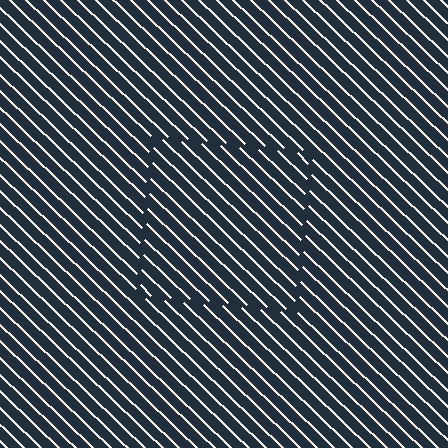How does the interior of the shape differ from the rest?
The interior of the shape contains the same grating, shifted by half a period — the contour is defined by the phase discontinuity where line-ends from the inner and outer gratings abut.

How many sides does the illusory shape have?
4 sides — the line-ends trace a square.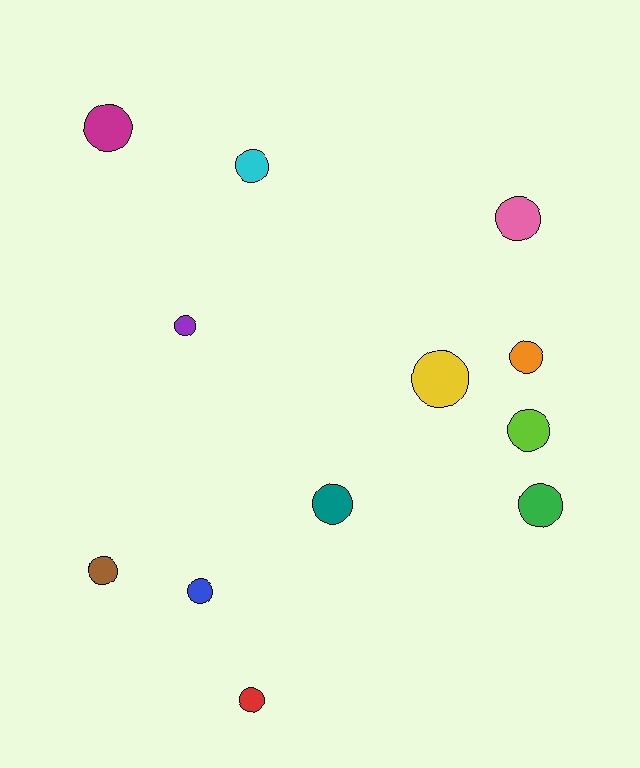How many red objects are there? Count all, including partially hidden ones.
There is 1 red object.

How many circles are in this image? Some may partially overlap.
There are 12 circles.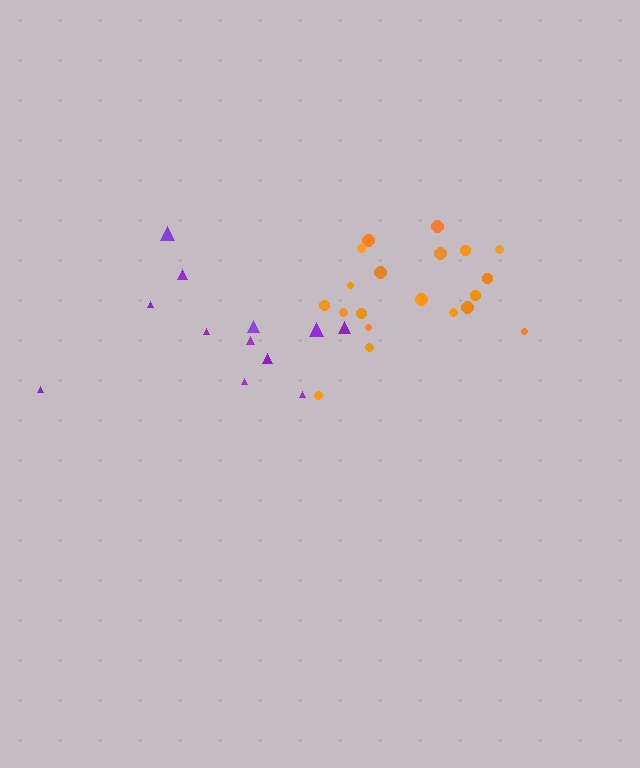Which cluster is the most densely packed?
Orange.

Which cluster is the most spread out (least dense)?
Purple.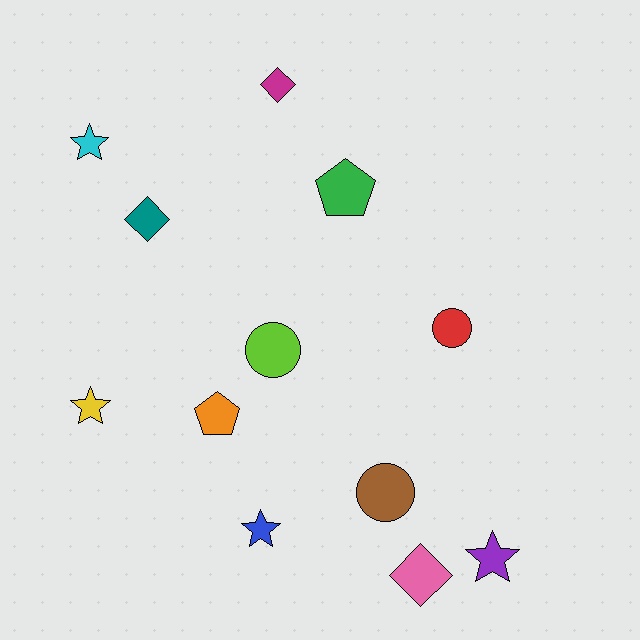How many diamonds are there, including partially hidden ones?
There are 3 diamonds.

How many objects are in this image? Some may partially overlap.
There are 12 objects.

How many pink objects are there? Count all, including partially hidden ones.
There is 1 pink object.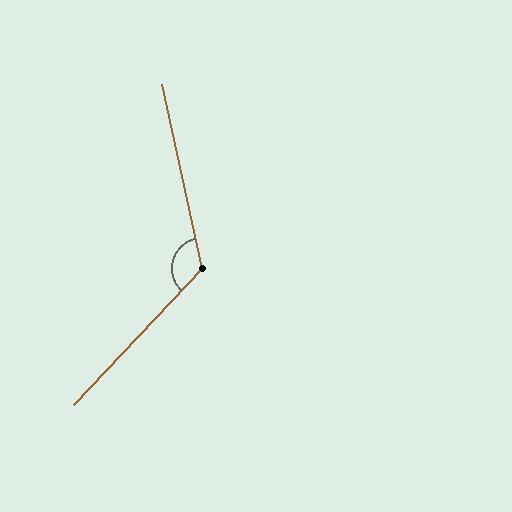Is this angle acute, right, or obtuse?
It is obtuse.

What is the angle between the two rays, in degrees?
Approximately 124 degrees.